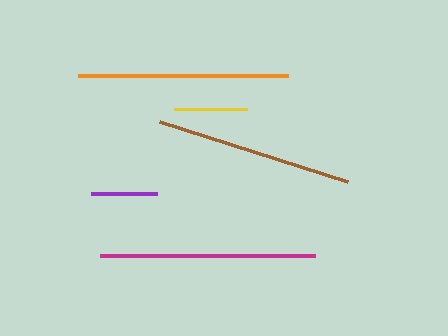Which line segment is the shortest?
The purple line is the shortest at approximately 66 pixels.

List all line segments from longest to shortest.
From longest to shortest: magenta, orange, brown, yellow, purple.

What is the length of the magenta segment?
The magenta segment is approximately 215 pixels long.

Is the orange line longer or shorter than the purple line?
The orange line is longer than the purple line.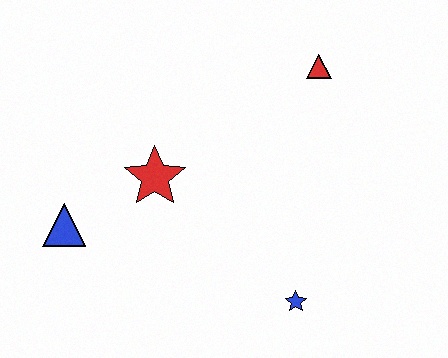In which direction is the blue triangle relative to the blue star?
The blue triangle is to the left of the blue star.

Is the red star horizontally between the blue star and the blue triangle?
Yes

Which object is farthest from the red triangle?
The blue triangle is farthest from the red triangle.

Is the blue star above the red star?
No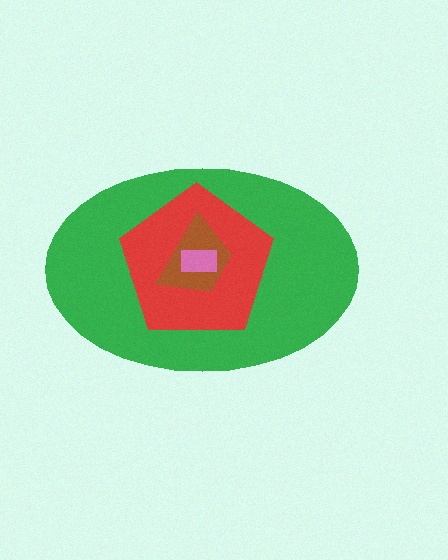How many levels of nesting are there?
4.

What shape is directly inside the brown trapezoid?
The pink rectangle.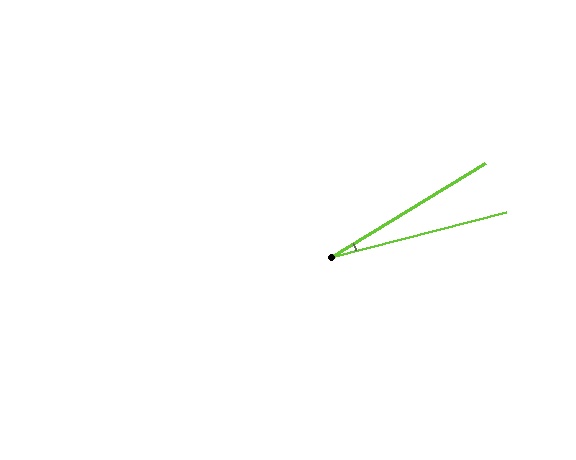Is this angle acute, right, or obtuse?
It is acute.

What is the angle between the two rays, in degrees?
Approximately 17 degrees.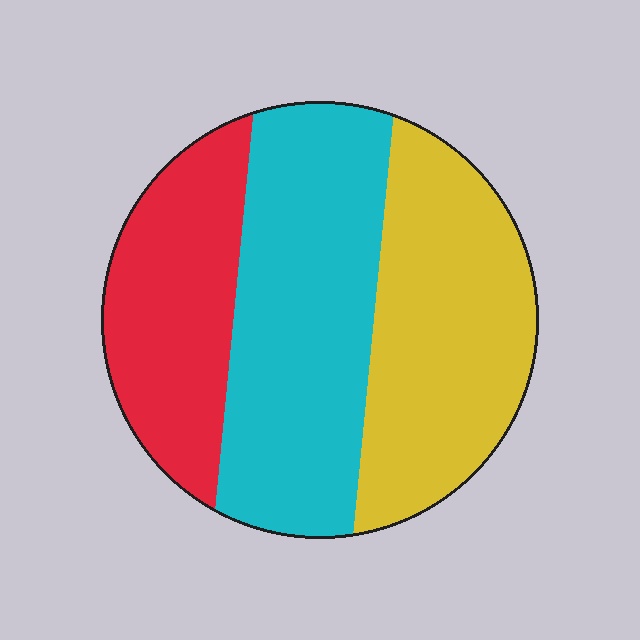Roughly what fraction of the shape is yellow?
Yellow covers around 35% of the shape.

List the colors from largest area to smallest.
From largest to smallest: cyan, yellow, red.